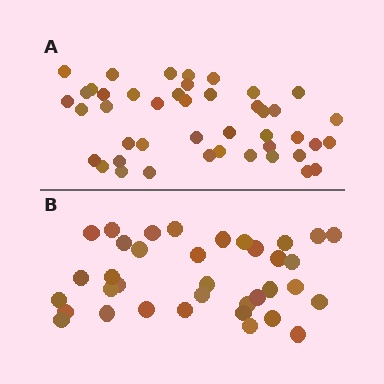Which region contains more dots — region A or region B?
Region A (the top region) has more dots.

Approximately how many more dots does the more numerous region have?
Region A has roughly 8 or so more dots than region B.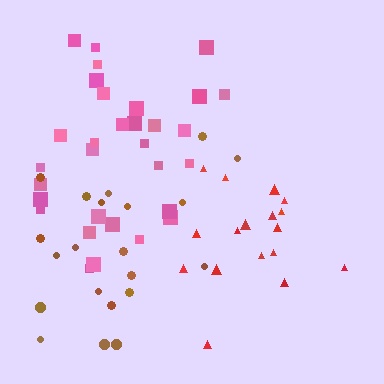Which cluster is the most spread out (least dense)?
Brown.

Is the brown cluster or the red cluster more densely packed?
Red.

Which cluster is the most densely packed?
Pink.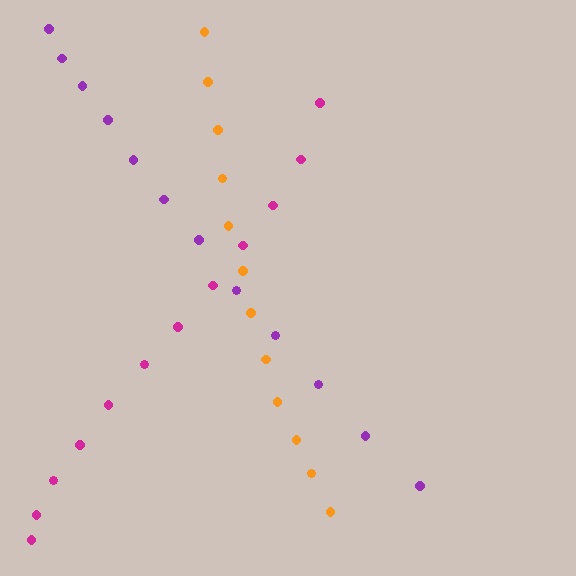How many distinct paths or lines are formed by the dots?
There are 3 distinct paths.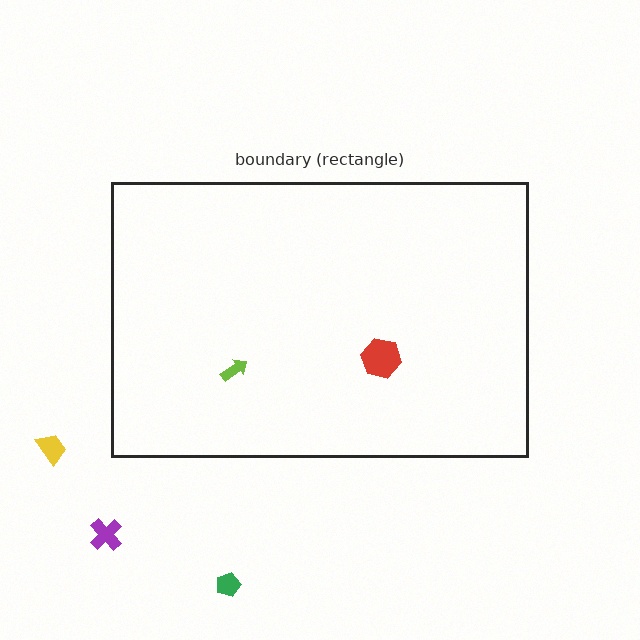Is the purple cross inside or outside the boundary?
Outside.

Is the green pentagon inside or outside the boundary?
Outside.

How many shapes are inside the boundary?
2 inside, 3 outside.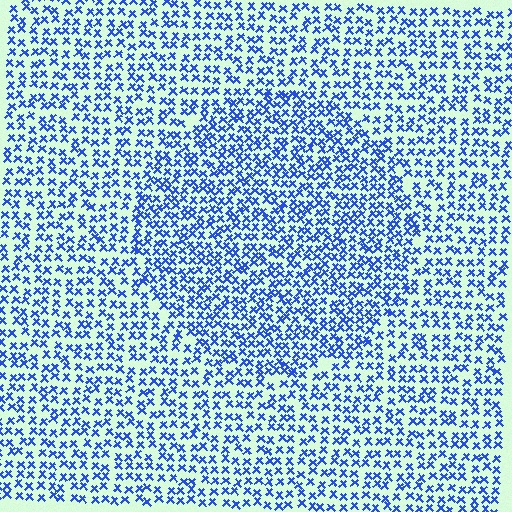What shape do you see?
I see a circle.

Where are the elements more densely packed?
The elements are more densely packed inside the circle boundary.